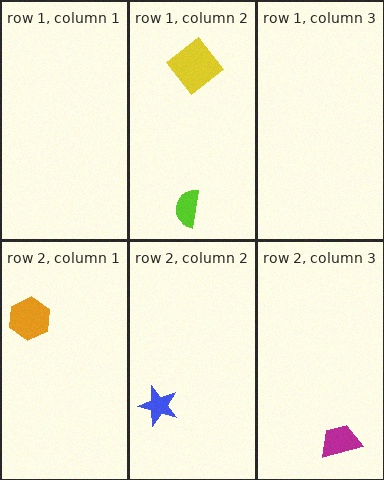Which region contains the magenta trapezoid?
The row 2, column 3 region.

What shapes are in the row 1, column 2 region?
The lime semicircle, the yellow diamond.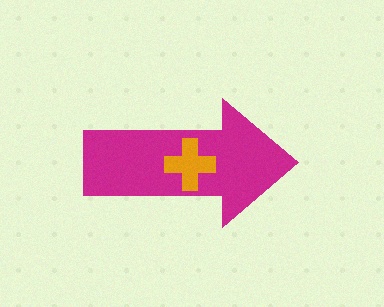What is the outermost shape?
The magenta arrow.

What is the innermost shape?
The orange cross.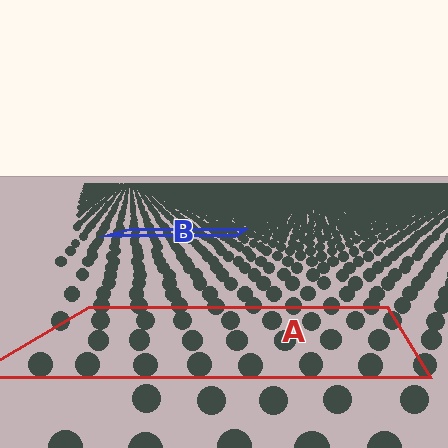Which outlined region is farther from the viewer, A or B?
Region B is farther from the viewer — the texture elements inside it appear smaller and more densely packed.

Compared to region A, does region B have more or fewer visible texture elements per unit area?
Region B has more texture elements per unit area — they are packed more densely because it is farther away.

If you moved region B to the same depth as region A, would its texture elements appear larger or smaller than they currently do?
They would appear larger. At a closer depth, the same texture elements are projected at a bigger on-screen size.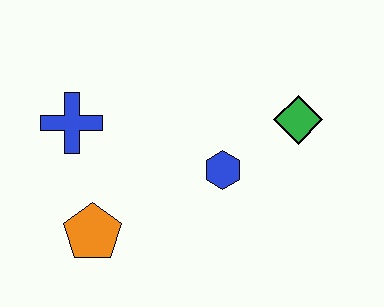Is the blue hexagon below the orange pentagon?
No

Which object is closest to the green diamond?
The blue hexagon is closest to the green diamond.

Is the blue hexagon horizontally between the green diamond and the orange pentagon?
Yes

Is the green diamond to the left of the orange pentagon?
No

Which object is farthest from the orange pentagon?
The green diamond is farthest from the orange pentagon.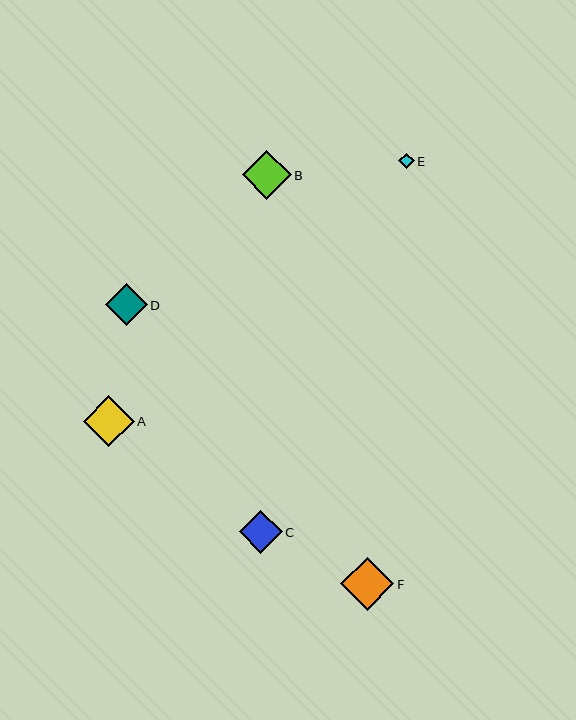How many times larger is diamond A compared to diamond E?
Diamond A is approximately 3.3 times the size of diamond E.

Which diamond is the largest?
Diamond F is the largest with a size of approximately 53 pixels.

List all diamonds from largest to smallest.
From largest to smallest: F, A, B, C, D, E.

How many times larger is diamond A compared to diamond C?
Diamond A is approximately 1.2 times the size of diamond C.